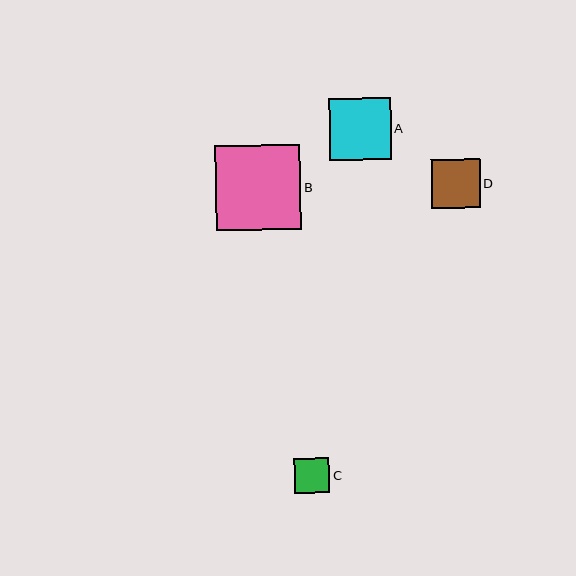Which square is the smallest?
Square C is the smallest with a size of approximately 35 pixels.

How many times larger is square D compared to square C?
Square D is approximately 1.4 times the size of square C.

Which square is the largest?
Square B is the largest with a size of approximately 86 pixels.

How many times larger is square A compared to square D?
Square A is approximately 1.3 times the size of square D.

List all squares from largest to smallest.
From largest to smallest: B, A, D, C.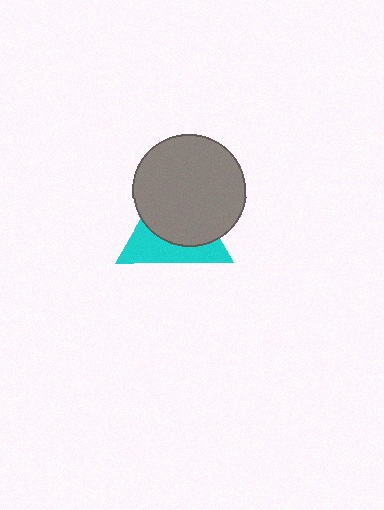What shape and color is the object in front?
The object in front is a gray circle.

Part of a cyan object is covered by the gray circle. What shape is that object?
It is a triangle.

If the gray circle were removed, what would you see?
You would see the complete cyan triangle.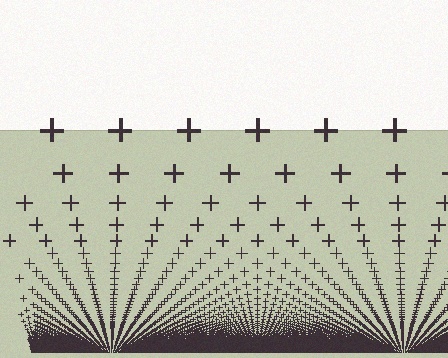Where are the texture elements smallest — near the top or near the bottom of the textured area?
Near the bottom.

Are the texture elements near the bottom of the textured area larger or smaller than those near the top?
Smaller. The gradient is inverted — elements near the bottom are smaller and denser.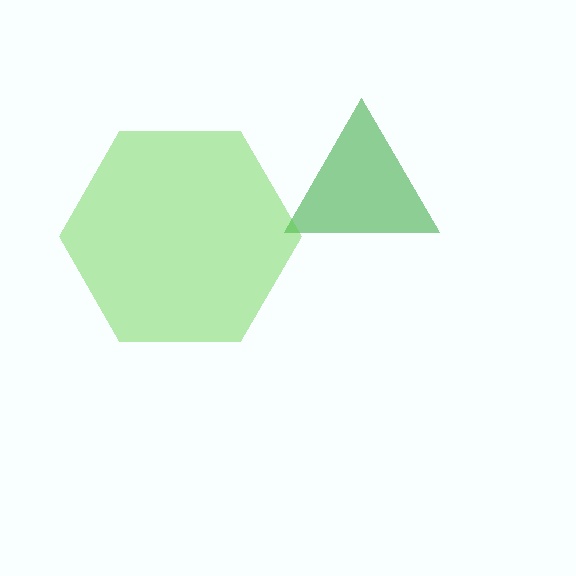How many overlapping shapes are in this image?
There are 2 overlapping shapes in the image.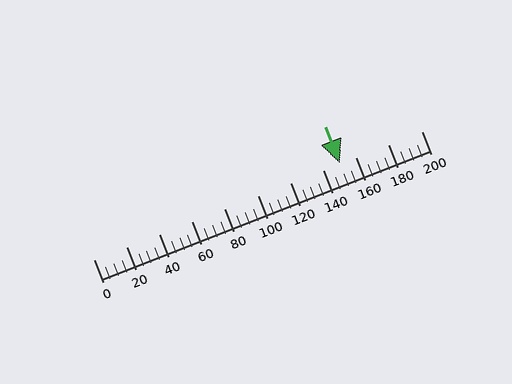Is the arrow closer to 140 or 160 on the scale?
The arrow is closer to 160.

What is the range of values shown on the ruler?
The ruler shows values from 0 to 200.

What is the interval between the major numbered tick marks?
The major tick marks are spaced 20 units apart.